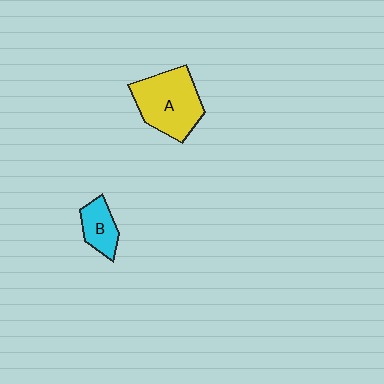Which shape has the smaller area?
Shape B (cyan).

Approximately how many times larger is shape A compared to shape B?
Approximately 2.2 times.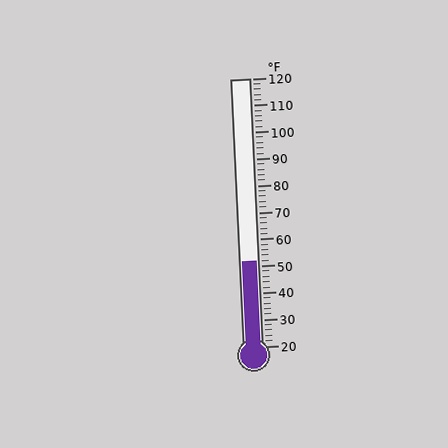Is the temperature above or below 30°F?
The temperature is above 30°F.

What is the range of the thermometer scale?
The thermometer scale ranges from 20°F to 120°F.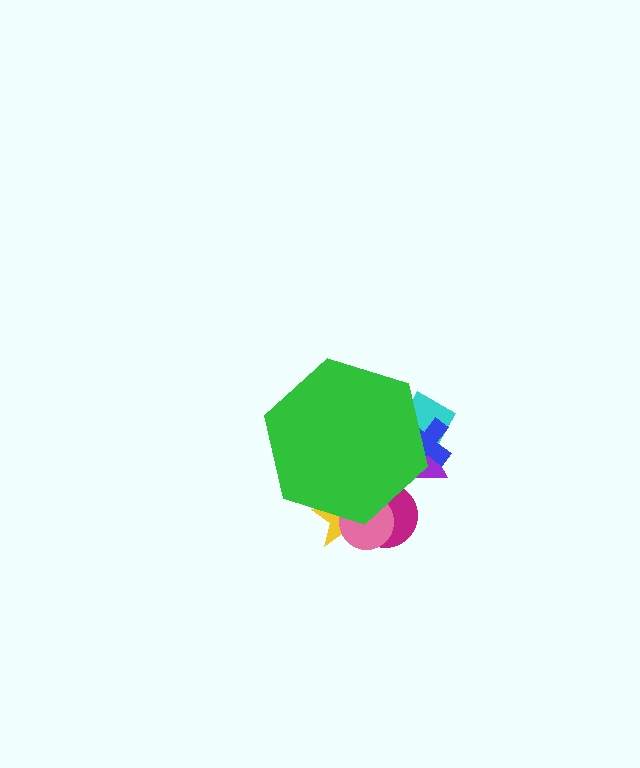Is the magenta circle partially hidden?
Yes, the magenta circle is partially hidden behind the green hexagon.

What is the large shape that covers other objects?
A green hexagon.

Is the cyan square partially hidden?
Yes, the cyan square is partially hidden behind the green hexagon.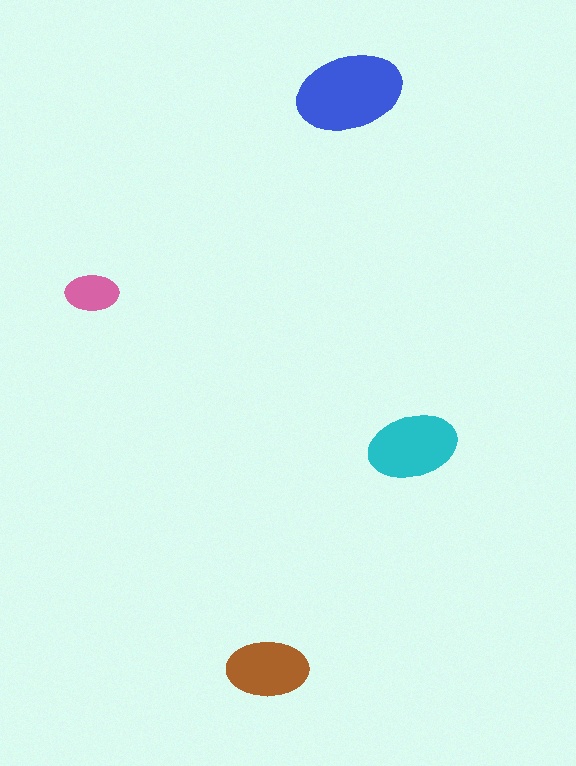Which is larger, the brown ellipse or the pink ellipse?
The brown one.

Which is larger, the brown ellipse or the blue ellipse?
The blue one.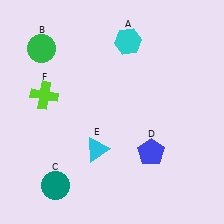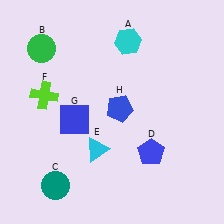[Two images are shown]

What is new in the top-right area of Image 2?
A blue pentagon (H) was added in the top-right area of Image 2.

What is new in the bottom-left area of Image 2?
A blue square (G) was added in the bottom-left area of Image 2.